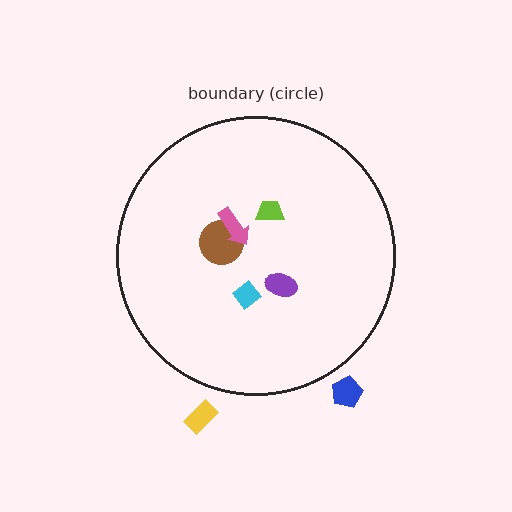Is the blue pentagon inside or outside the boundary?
Outside.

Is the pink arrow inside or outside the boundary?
Inside.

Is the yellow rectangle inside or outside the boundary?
Outside.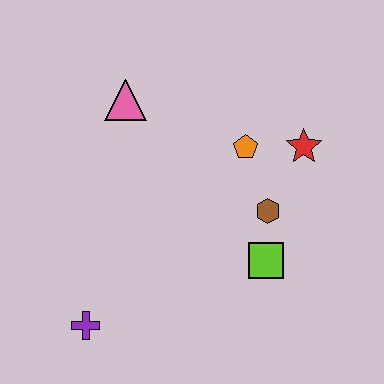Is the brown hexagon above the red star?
No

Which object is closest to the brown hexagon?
The lime square is closest to the brown hexagon.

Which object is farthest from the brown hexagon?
The purple cross is farthest from the brown hexagon.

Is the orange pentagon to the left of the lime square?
Yes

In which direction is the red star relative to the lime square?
The red star is above the lime square.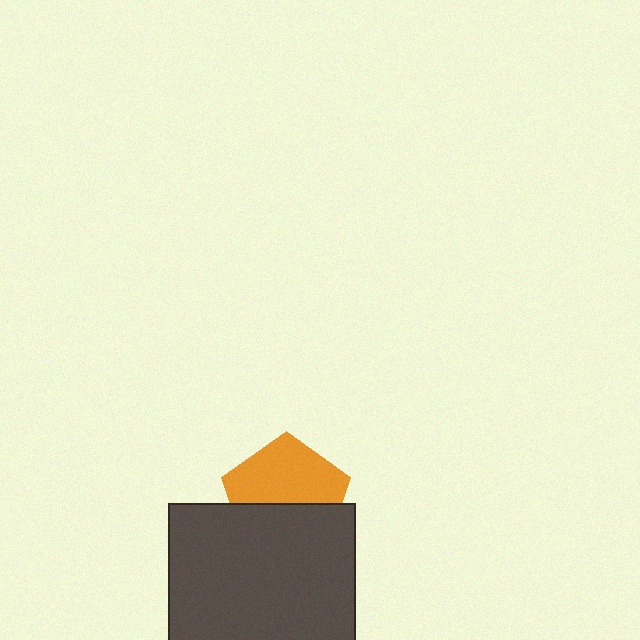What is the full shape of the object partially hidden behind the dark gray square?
The partially hidden object is an orange pentagon.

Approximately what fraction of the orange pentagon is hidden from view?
Roughly 44% of the orange pentagon is hidden behind the dark gray square.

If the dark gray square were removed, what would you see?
You would see the complete orange pentagon.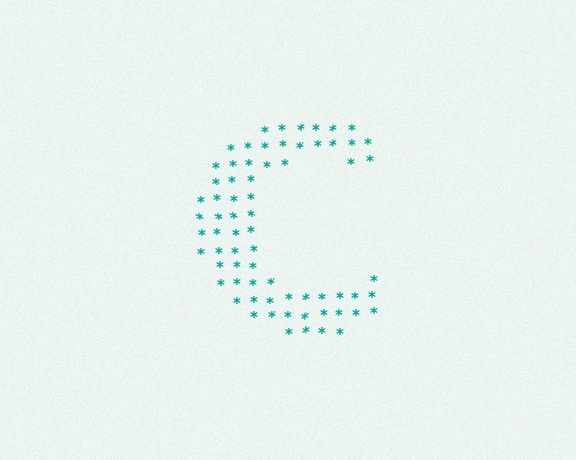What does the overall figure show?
The overall figure shows the letter C.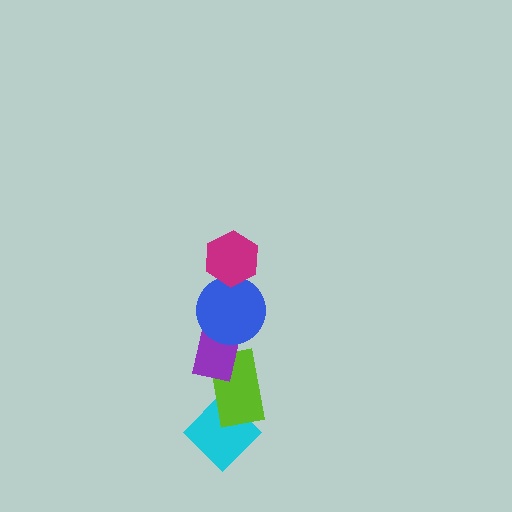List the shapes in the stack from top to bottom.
From top to bottom: the magenta hexagon, the blue circle, the purple rectangle, the lime rectangle, the cyan diamond.